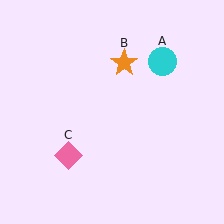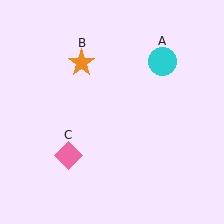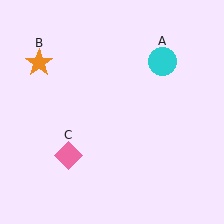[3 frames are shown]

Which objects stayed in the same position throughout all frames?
Cyan circle (object A) and pink diamond (object C) remained stationary.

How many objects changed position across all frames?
1 object changed position: orange star (object B).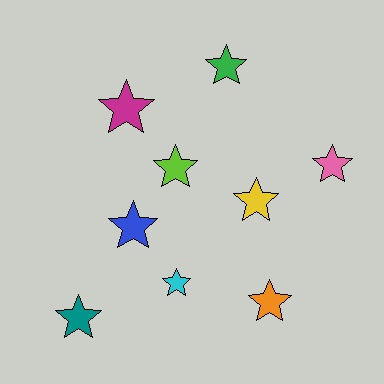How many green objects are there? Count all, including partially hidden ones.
There is 1 green object.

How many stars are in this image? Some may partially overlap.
There are 9 stars.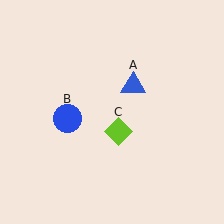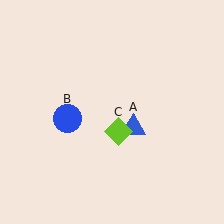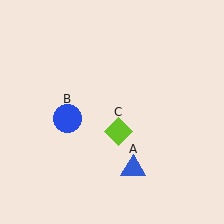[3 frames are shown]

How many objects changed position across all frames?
1 object changed position: blue triangle (object A).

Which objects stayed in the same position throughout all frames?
Blue circle (object B) and lime diamond (object C) remained stationary.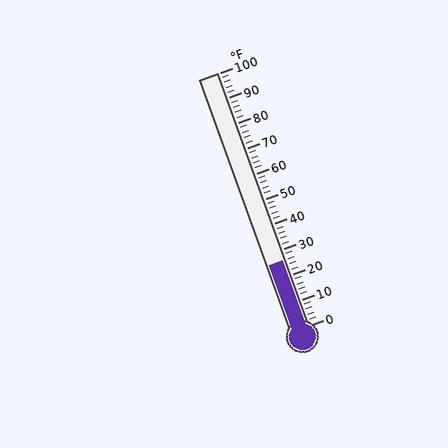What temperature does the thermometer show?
The thermometer shows approximately 26°F.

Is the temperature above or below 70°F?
The temperature is below 70°F.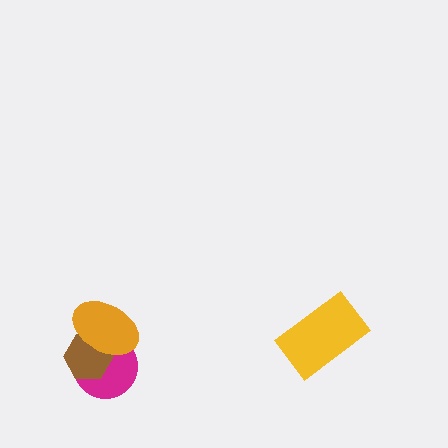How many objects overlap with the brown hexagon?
2 objects overlap with the brown hexagon.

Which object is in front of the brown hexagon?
The orange ellipse is in front of the brown hexagon.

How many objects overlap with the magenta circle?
2 objects overlap with the magenta circle.